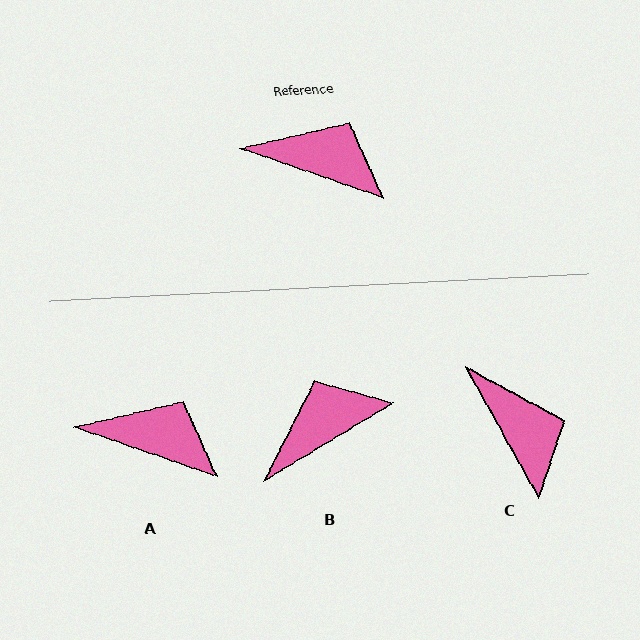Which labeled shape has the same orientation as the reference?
A.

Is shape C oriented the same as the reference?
No, it is off by about 42 degrees.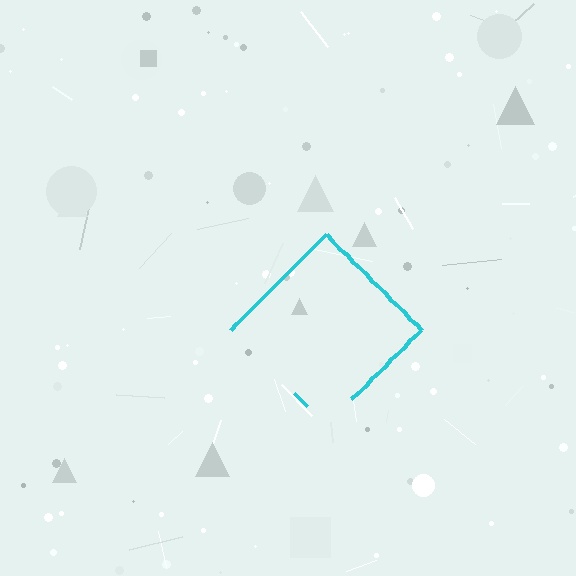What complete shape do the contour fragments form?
The contour fragments form a diamond.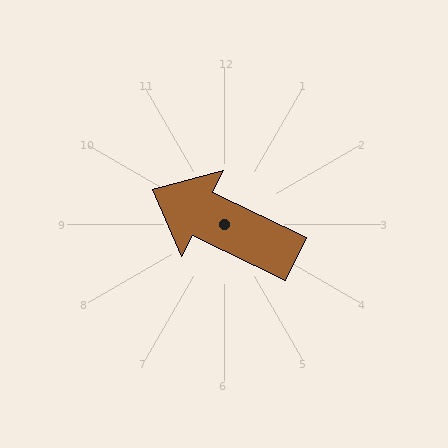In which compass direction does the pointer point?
Northwest.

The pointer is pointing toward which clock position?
Roughly 10 o'clock.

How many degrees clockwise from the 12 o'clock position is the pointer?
Approximately 296 degrees.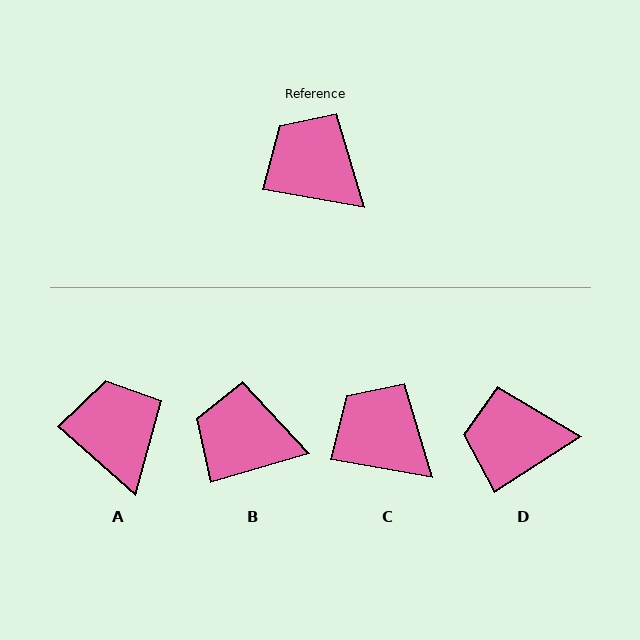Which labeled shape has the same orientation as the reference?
C.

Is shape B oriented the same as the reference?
No, it is off by about 26 degrees.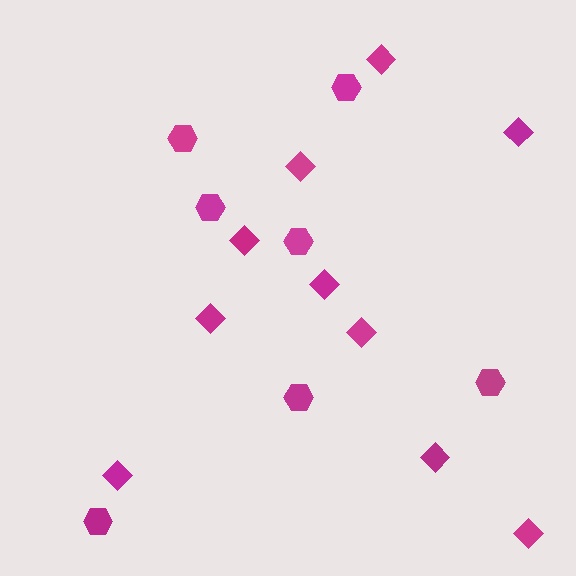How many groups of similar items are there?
There are 2 groups: one group of hexagons (7) and one group of diamonds (10).